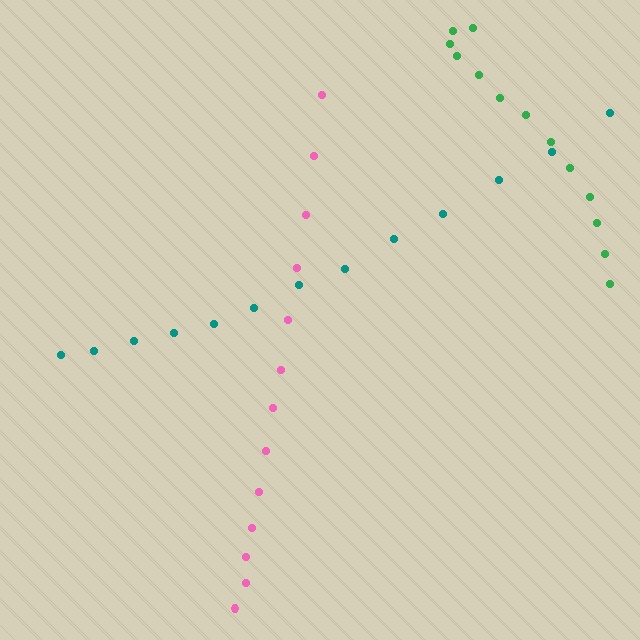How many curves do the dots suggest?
There are 3 distinct paths.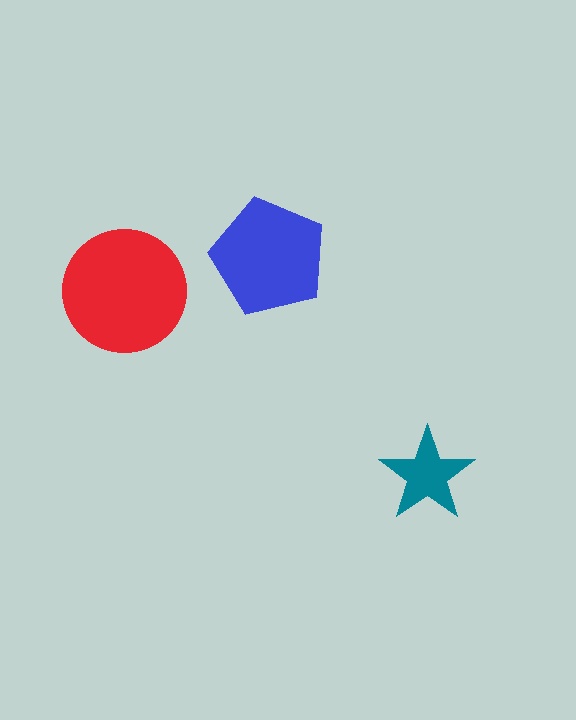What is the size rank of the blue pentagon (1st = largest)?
2nd.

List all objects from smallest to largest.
The teal star, the blue pentagon, the red circle.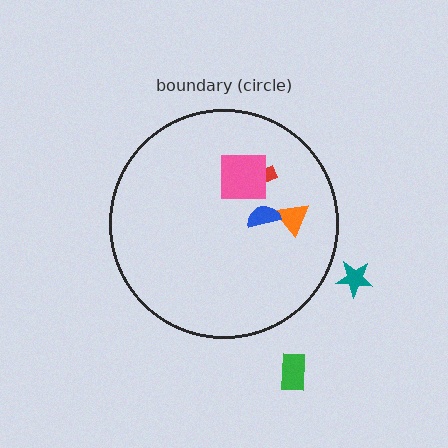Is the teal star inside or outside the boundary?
Outside.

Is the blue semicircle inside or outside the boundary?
Inside.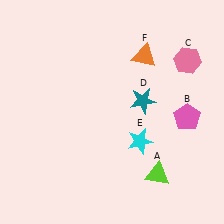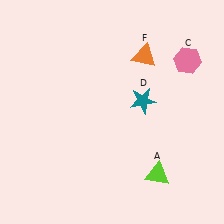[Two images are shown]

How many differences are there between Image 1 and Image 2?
There are 2 differences between the two images.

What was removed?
The cyan star (E), the pink pentagon (B) were removed in Image 2.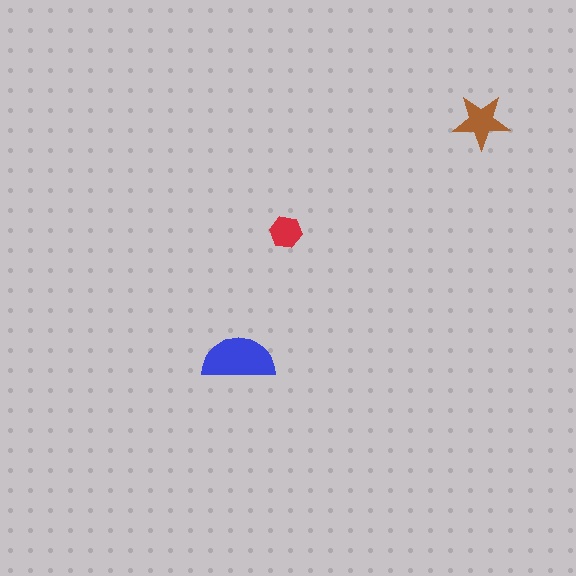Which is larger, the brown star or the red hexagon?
The brown star.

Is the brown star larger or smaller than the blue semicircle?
Smaller.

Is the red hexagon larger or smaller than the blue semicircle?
Smaller.